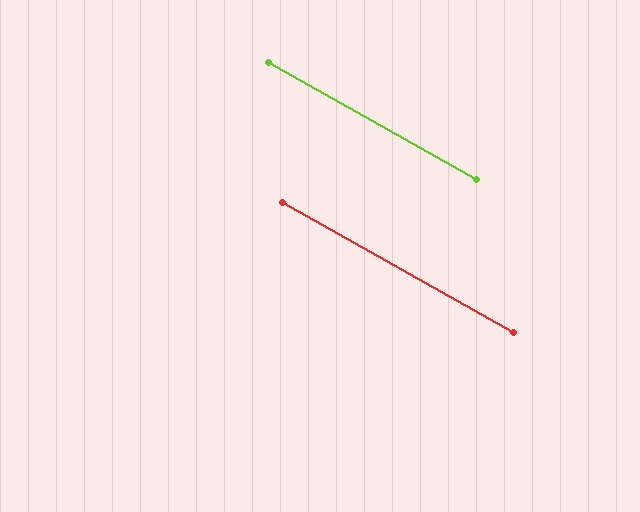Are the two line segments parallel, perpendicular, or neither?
Parallel — their directions differ by only 0.2°.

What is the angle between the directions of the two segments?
Approximately 0 degrees.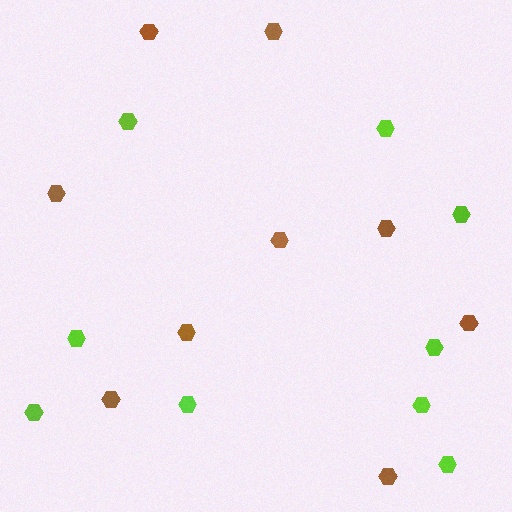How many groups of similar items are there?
There are 2 groups: one group of brown hexagons (9) and one group of lime hexagons (9).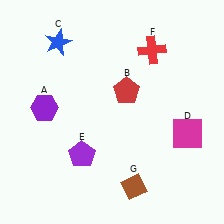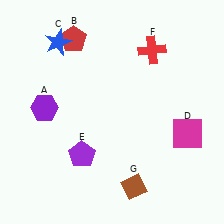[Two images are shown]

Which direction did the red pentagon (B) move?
The red pentagon (B) moved left.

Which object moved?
The red pentagon (B) moved left.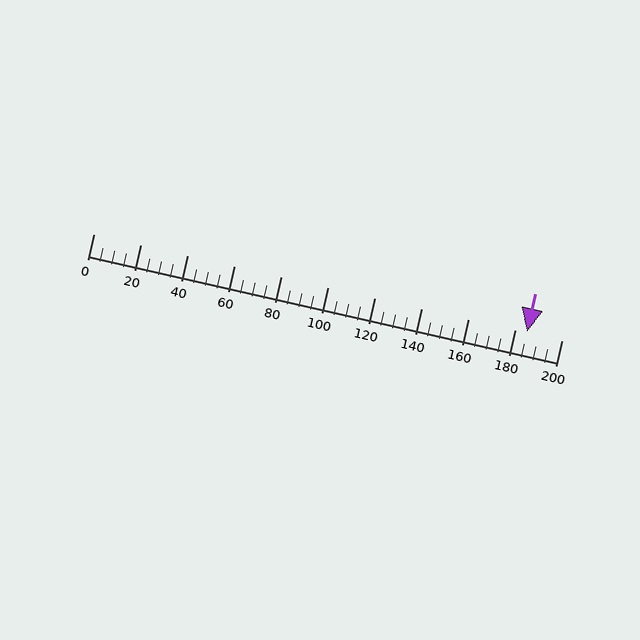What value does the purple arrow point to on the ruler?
The purple arrow points to approximately 185.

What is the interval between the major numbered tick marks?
The major tick marks are spaced 20 units apart.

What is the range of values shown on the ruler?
The ruler shows values from 0 to 200.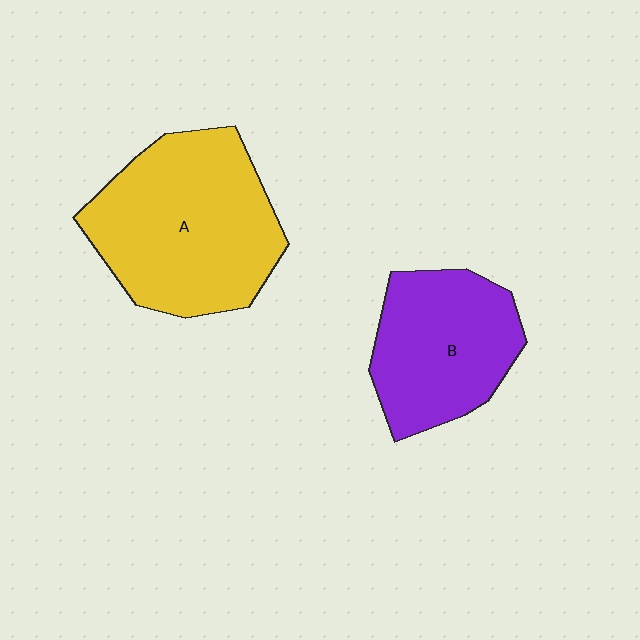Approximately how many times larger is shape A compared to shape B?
Approximately 1.4 times.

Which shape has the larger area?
Shape A (yellow).